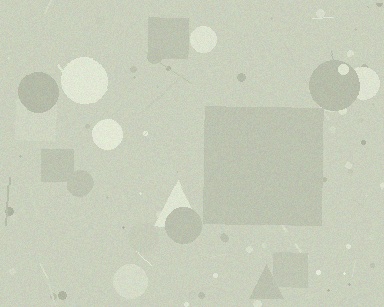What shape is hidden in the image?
A square is hidden in the image.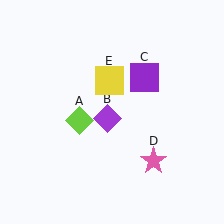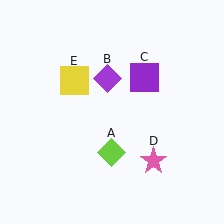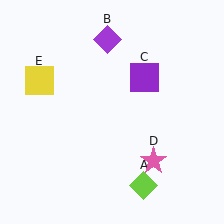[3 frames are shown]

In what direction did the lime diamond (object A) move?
The lime diamond (object A) moved down and to the right.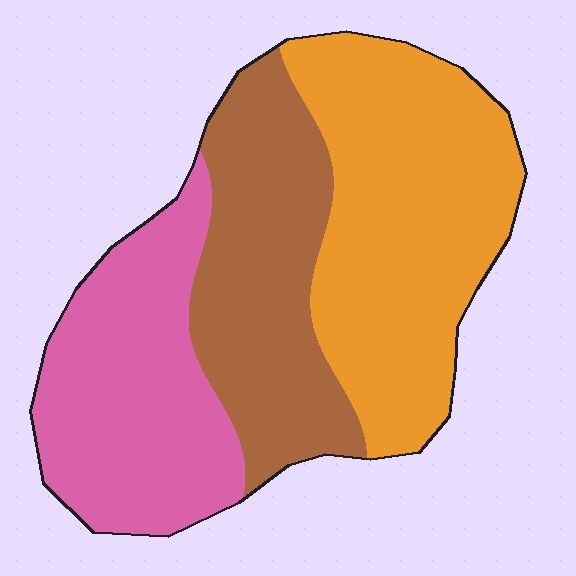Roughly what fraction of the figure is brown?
Brown takes up between a quarter and a half of the figure.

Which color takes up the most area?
Orange, at roughly 40%.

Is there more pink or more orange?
Orange.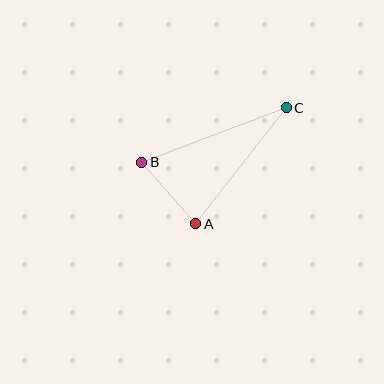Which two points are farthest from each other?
Points B and C are farthest from each other.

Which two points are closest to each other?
Points A and B are closest to each other.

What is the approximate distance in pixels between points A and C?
The distance between A and C is approximately 147 pixels.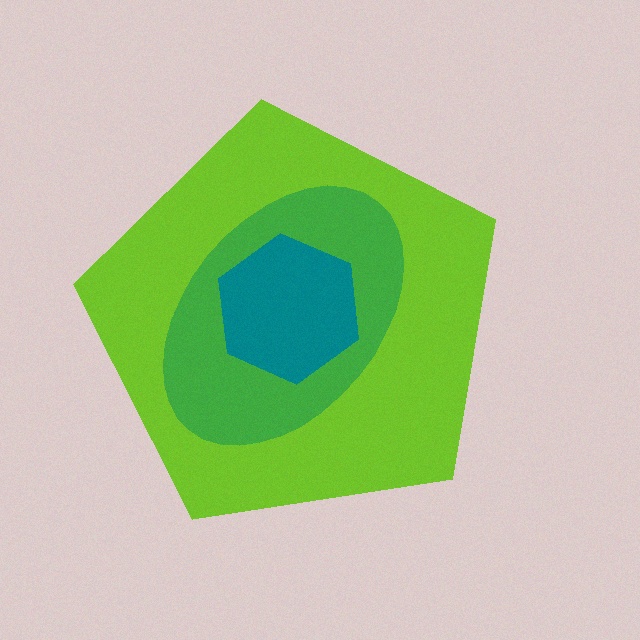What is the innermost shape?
The teal hexagon.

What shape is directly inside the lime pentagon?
The green ellipse.